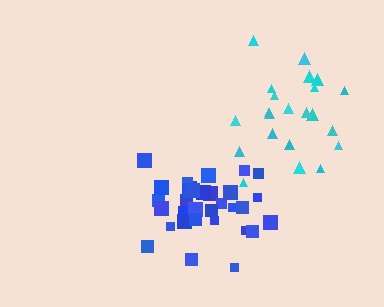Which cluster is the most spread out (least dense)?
Cyan.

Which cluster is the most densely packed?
Blue.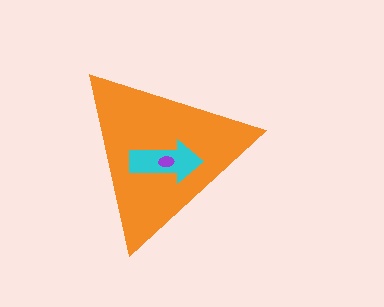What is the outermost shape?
The orange triangle.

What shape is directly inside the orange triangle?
The cyan arrow.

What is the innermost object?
The purple ellipse.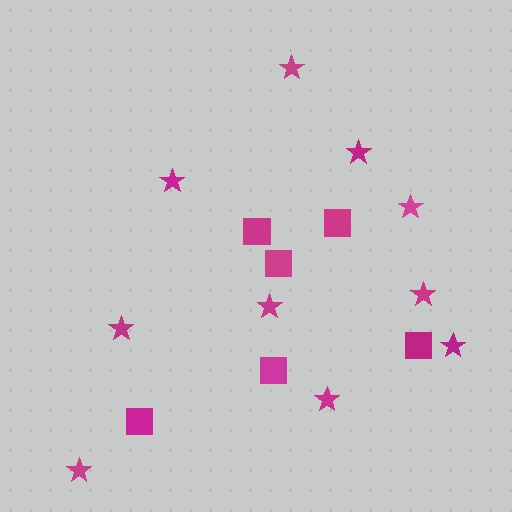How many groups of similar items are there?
There are 2 groups: one group of stars (10) and one group of squares (6).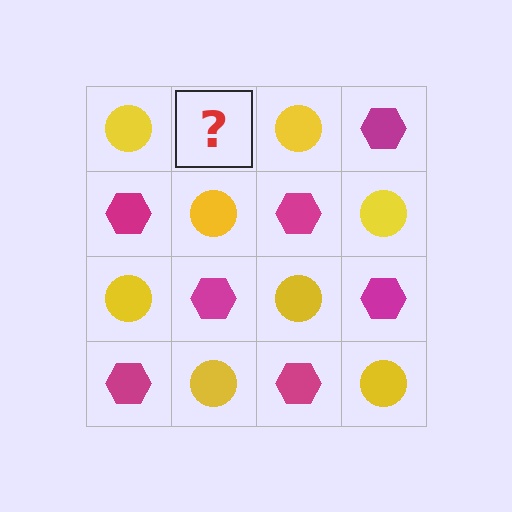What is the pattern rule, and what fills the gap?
The rule is that it alternates yellow circle and magenta hexagon in a checkerboard pattern. The gap should be filled with a magenta hexagon.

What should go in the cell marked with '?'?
The missing cell should contain a magenta hexagon.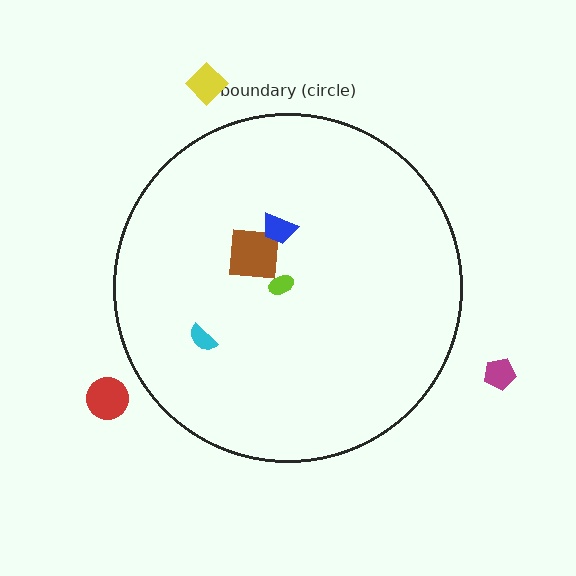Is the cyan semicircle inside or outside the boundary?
Inside.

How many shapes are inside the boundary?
4 inside, 3 outside.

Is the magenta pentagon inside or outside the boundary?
Outside.